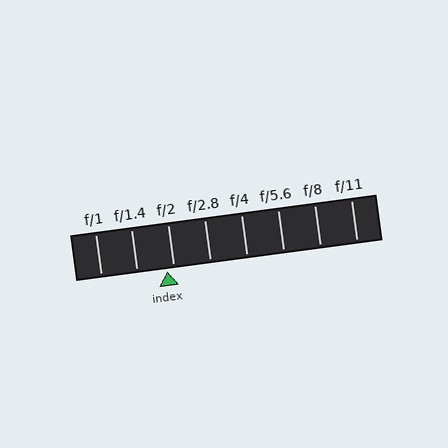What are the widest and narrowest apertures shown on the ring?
The widest aperture shown is f/1 and the narrowest is f/11.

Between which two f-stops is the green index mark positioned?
The index mark is between f/1.4 and f/2.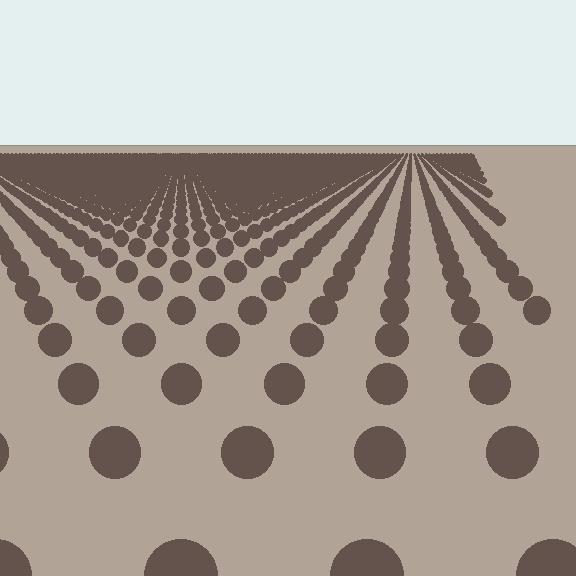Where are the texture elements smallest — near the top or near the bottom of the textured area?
Near the top.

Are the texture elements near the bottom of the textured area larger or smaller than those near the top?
Larger. Near the bottom, elements are closer to the viewer and appear at a bigger on-screen size.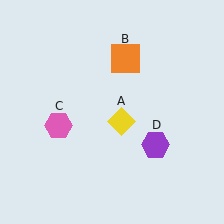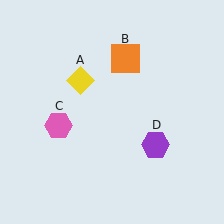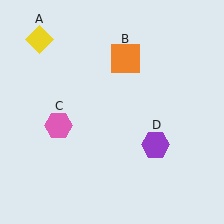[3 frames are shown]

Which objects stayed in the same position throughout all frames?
Orange square (object B) and pink hexagon (object C) and purple hexagon (object D) remained stationary.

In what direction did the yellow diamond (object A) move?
The yellow diamond (object A) moved up and to the left.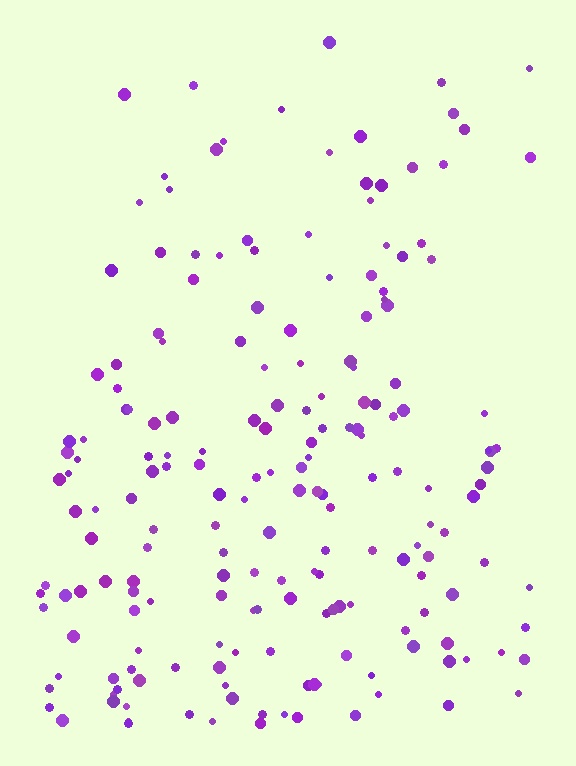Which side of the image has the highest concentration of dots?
The bottom.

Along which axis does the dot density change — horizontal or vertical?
Vertical.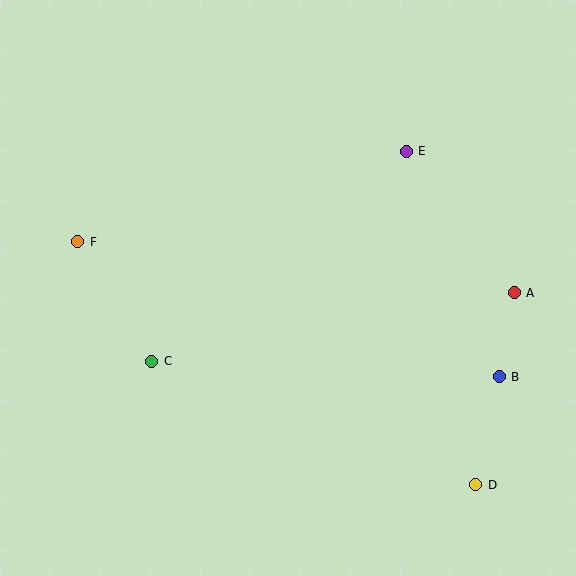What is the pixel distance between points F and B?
The distance between F and B is 443 pixels.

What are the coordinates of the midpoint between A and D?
The midpoint between A and D is at (495, 389).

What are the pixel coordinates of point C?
Point C is at (152, 361).